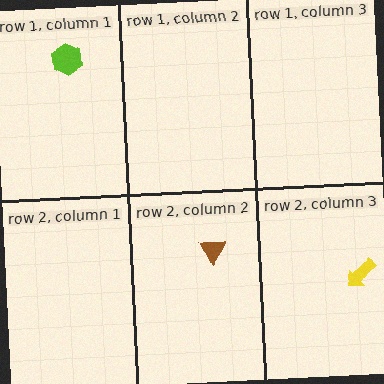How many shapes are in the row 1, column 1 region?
1.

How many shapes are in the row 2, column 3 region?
1.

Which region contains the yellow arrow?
The row 2, column 3 region.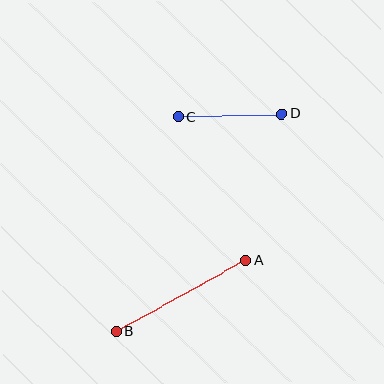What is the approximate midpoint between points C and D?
The midpoint is at approximately (230, 115) pixels.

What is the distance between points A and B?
The distance is approximately 148 pixels.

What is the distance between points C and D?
The distance is approximately 103 pixels.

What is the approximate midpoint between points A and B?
The midpoint is at approximately (181, 296) pixels.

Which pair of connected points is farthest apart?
Points A and B are farthest apart.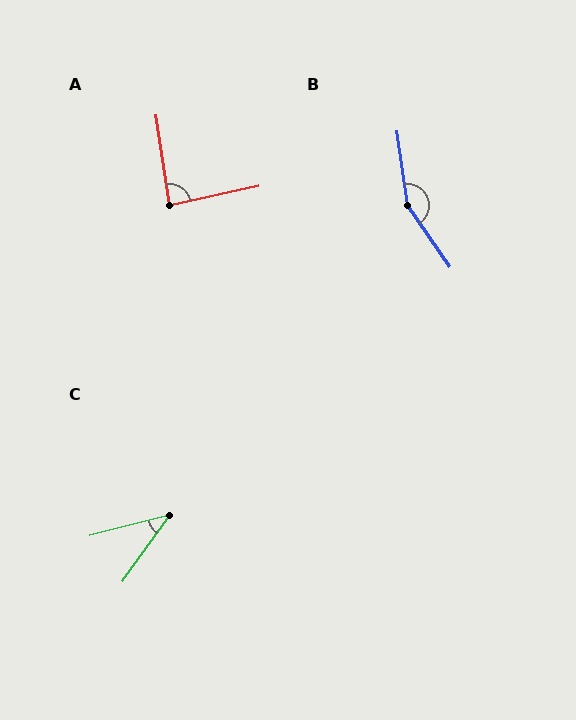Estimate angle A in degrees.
Approximately 86 degrees.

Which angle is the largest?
B, at approximately 153 degrees.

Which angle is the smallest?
C, at approximately 41 degrees.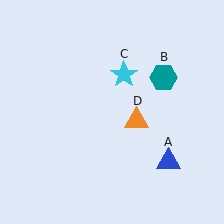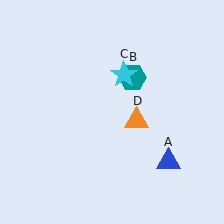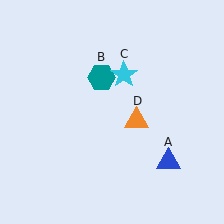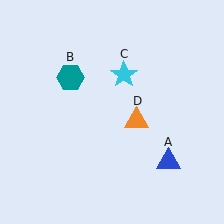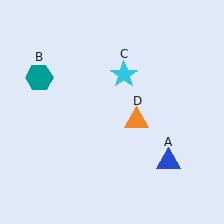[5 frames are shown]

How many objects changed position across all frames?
1 object changed position: teal hexagon (object B).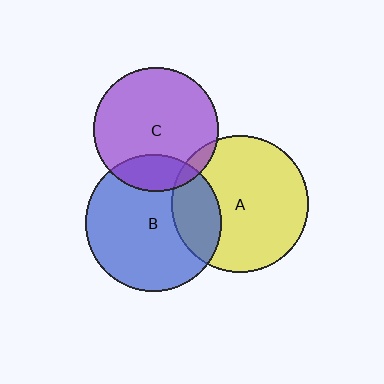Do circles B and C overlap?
Yes.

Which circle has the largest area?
Circle A (yellow).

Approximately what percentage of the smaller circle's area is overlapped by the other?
Approximately 20%.